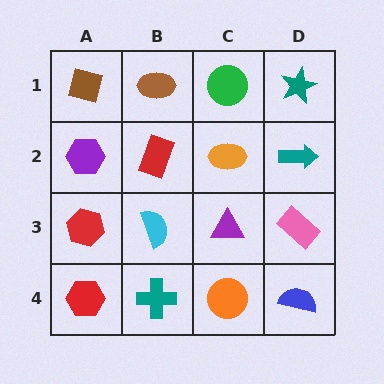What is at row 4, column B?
A teal cross.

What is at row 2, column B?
A red rectangle.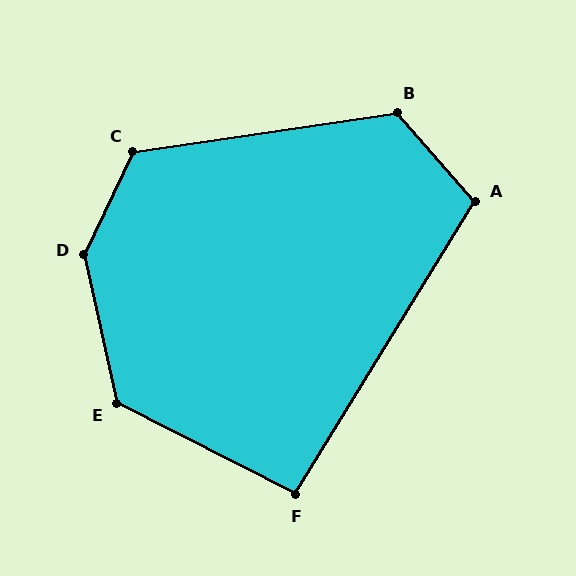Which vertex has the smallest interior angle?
F, at approximately 95 degrees.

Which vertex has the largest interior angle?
D, at approximately 142 degrees.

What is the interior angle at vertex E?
Approximately 129 degrees (obtuse).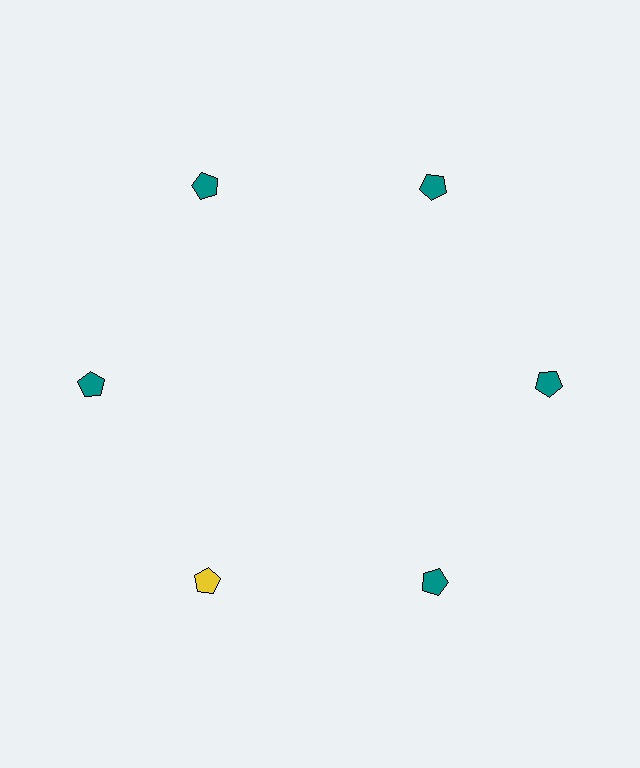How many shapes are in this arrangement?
There are 6 shapes arranged in a ring pattern.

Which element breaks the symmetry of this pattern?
The yellow pentagon at roughly the 7 o'clock position breaks the symmetry. All other shapes are teal pentagons.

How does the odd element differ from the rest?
It has a different color: yellow instead of teal.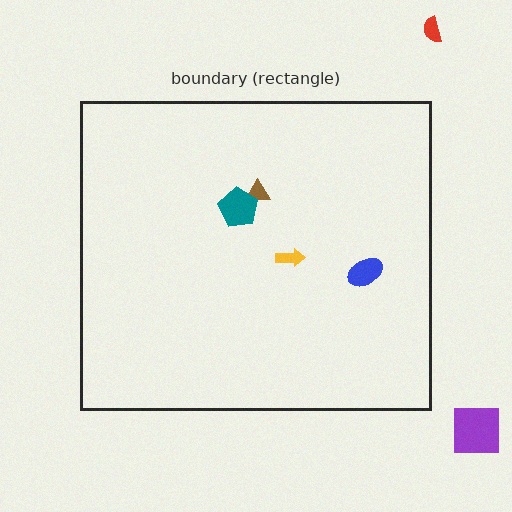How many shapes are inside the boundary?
4 inside, 2 outside.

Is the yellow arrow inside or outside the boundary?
Inside.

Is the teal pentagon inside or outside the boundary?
Inside.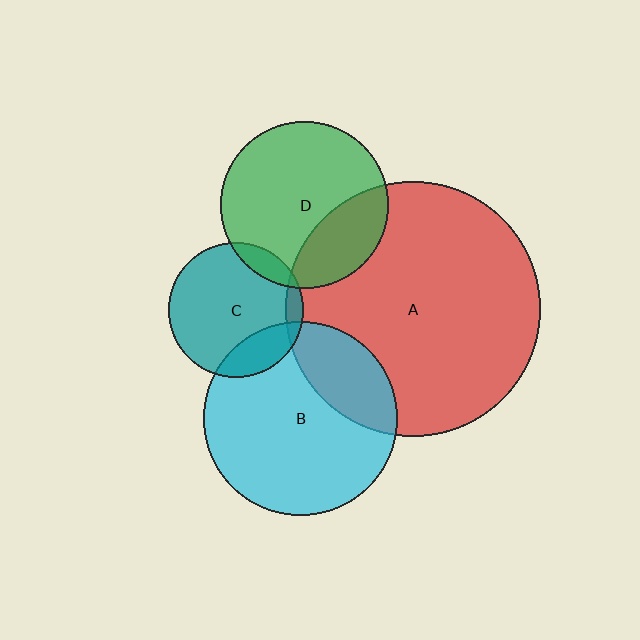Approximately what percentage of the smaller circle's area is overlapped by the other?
Approximately 5%.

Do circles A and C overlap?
Yes.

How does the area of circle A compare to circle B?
Approximately 1.7 times.